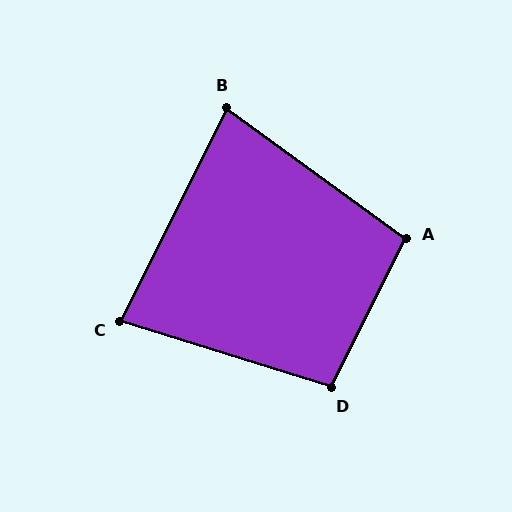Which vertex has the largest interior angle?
D, at approximately 99 degrees.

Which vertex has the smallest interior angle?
B, at approximately 81 degrees.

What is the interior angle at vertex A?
Approximately 99 degrees (obtuse).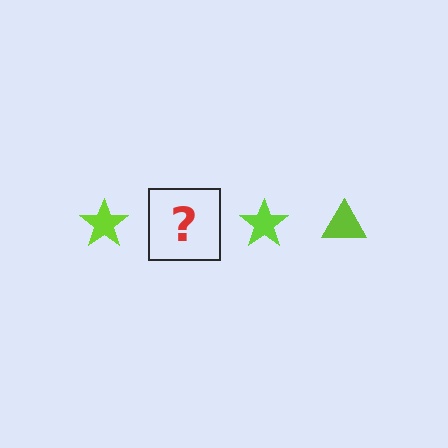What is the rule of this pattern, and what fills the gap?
The rule is that the pattern cycles through star, triangle shapes in lime. The gap should be filled with a lime triangle.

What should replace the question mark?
The question mark should be replaced with a lime triangle.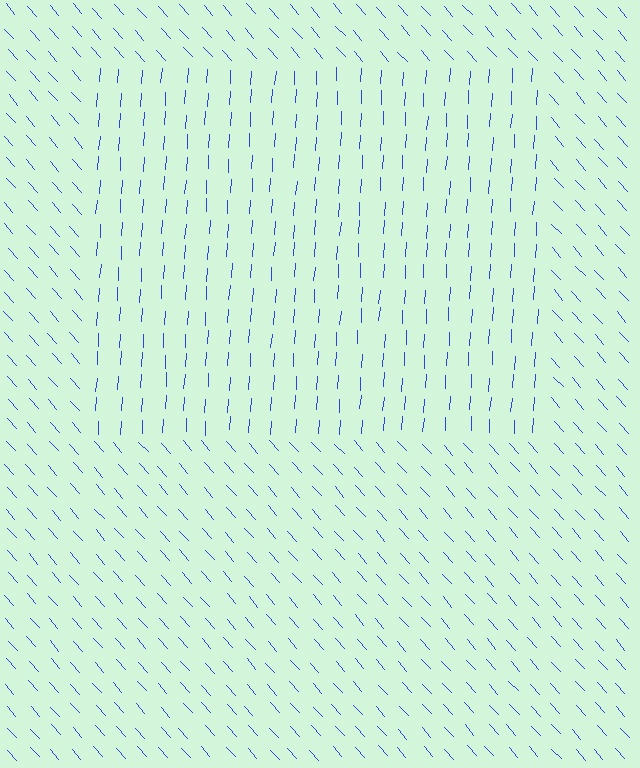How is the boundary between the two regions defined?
The boundary is defined purely by a change in line orientation (approximately 45 degrees difference). All lines are the same color and thickness.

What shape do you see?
I see a rectangle.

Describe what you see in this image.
The image is filled with small blue line segments. A rectangle region in the image has lines oriented differently from the surrounding lines, creating a visible texture boundary.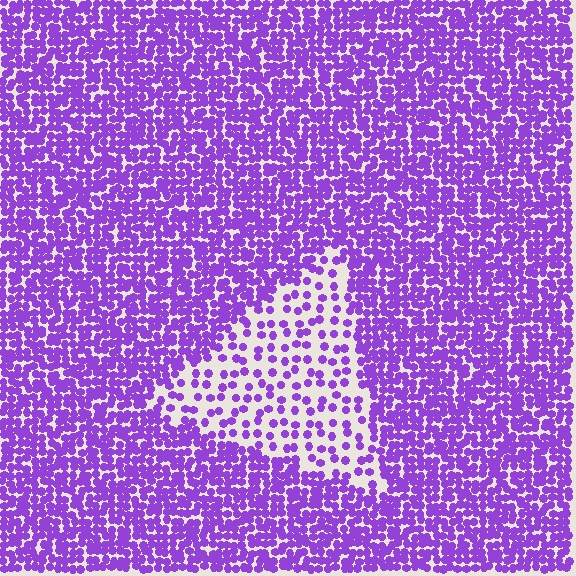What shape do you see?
I see a triangle.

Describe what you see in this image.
The image contains small purple elements arranged at two different densities. A triangle-shaped region is visible where the elements are less densely packed than the surrounding area.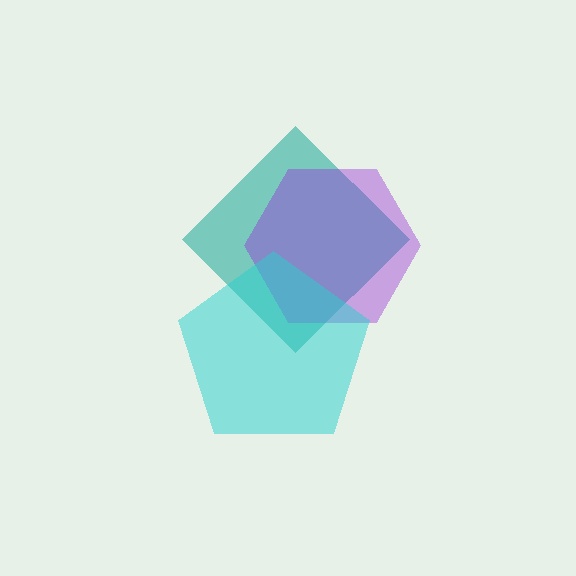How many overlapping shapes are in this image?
There are 3 overlapping shapes in the image.